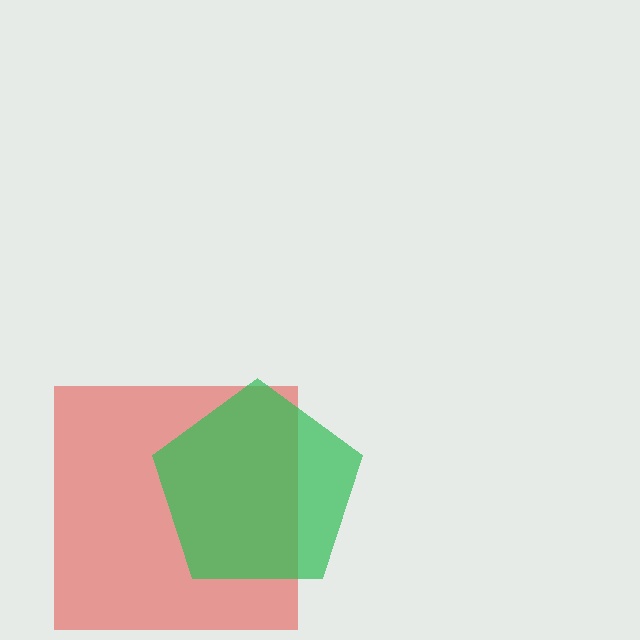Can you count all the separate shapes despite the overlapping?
Yes, there are 2 separate shapes.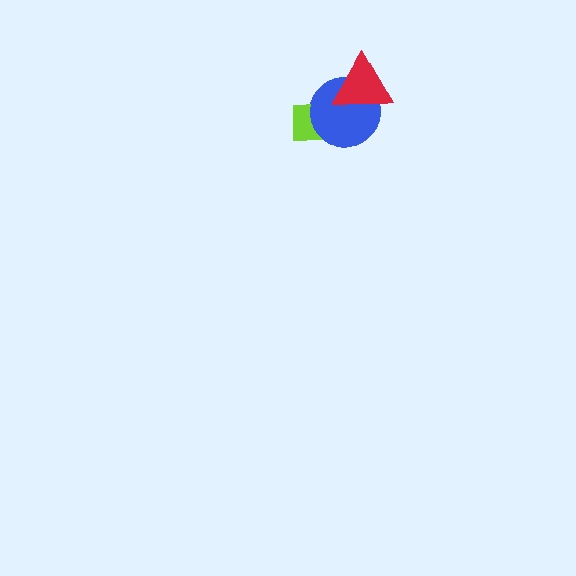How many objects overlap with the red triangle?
2 objects overlap with the red triangle.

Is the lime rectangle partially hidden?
Yes, it is partially covered by another shape.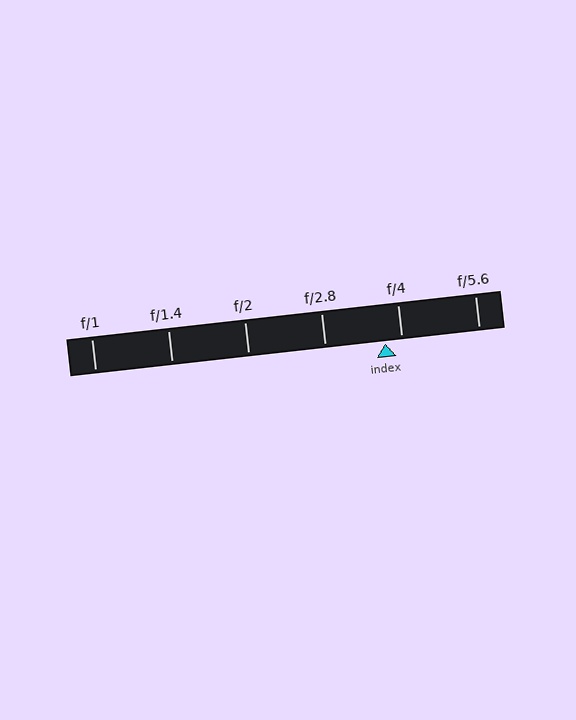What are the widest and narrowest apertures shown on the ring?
The widest aperture shown is f/1 and the narrowest is f/5.6.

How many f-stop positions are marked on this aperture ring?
There are 6 f-stop positions marked.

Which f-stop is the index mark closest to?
The index mark is closest to f/4.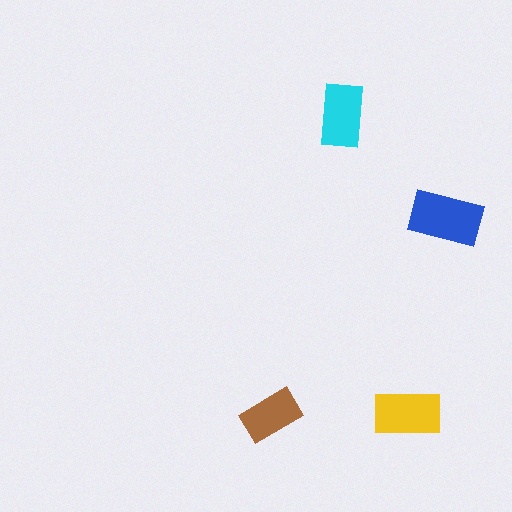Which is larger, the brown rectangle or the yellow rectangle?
The yellow one.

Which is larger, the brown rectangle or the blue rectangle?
The blue one.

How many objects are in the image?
There are 4 objects in the image.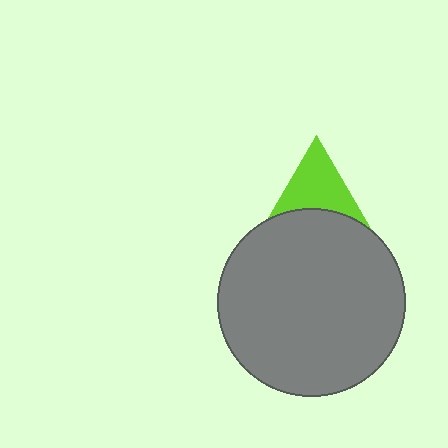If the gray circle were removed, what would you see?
You would see the complete lime triangle.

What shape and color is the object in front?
The object in front is a gray circle.